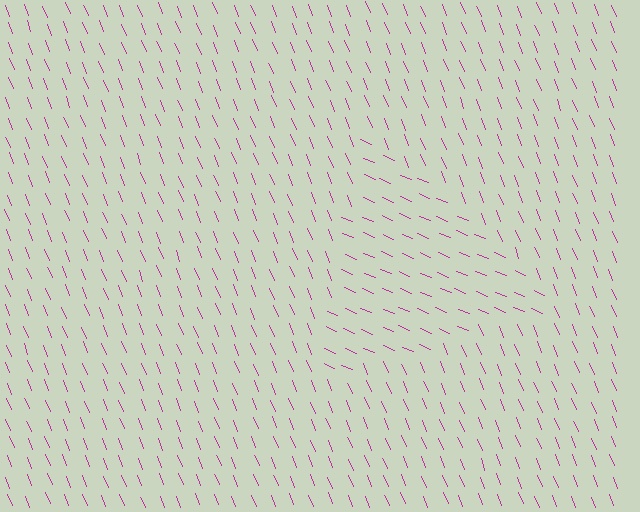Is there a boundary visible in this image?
Yes, there is a texture boundary formed by a change in line orientation.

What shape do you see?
I see a triangle.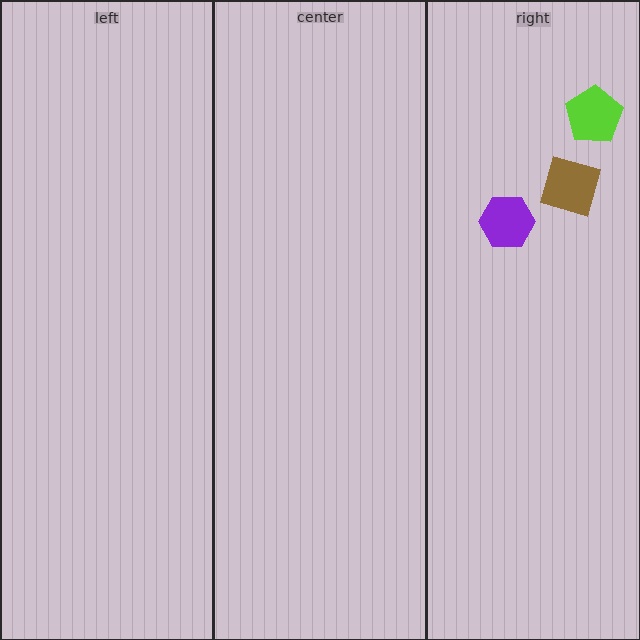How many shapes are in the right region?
3.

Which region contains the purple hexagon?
The right region.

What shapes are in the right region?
The brown diamond, the lime pentagon, the purple hexagon.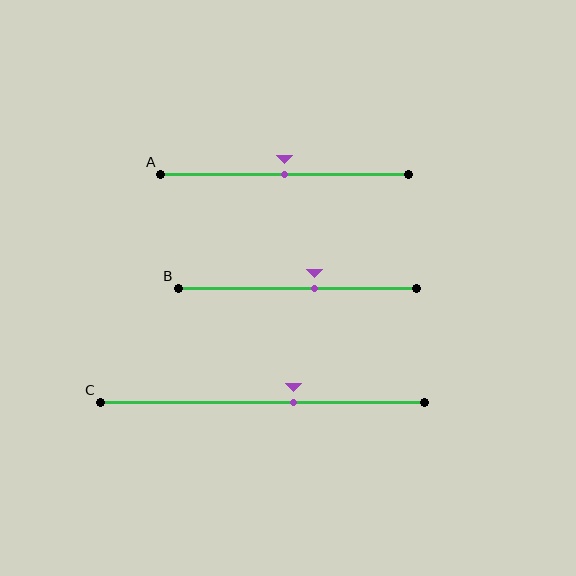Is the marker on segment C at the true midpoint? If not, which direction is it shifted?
No, the marker on segment C is shifted to the right by about 9% of the segment length.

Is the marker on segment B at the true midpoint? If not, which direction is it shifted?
No, the marker on segment B is shifted to the right by about 7% of the segment length.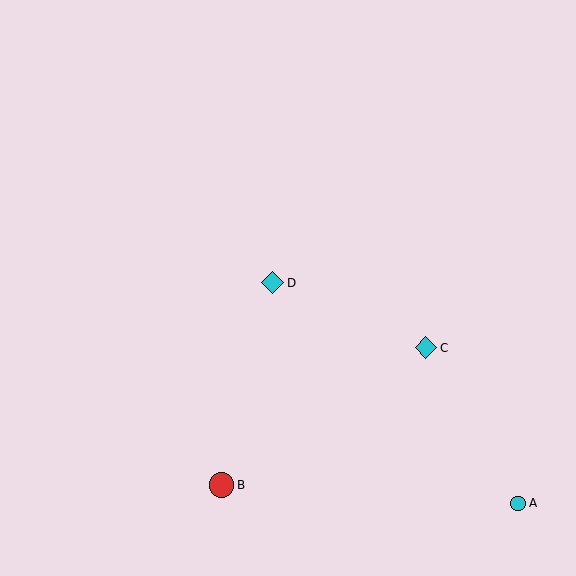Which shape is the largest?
The red circle (labeled B) is the largest.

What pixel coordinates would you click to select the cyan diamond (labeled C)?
Click at (426, 348) to select the cyan diamond C.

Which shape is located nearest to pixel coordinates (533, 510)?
The cyan circle (labeled A) at (518, 503) is nearest to that location.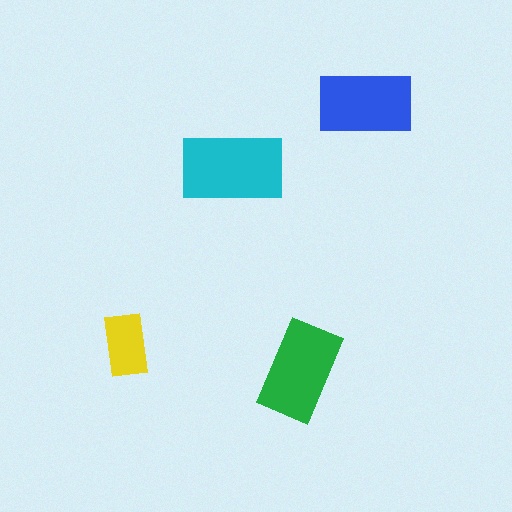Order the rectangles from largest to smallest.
the cyan one, the green one, the blue one, the yellow one.